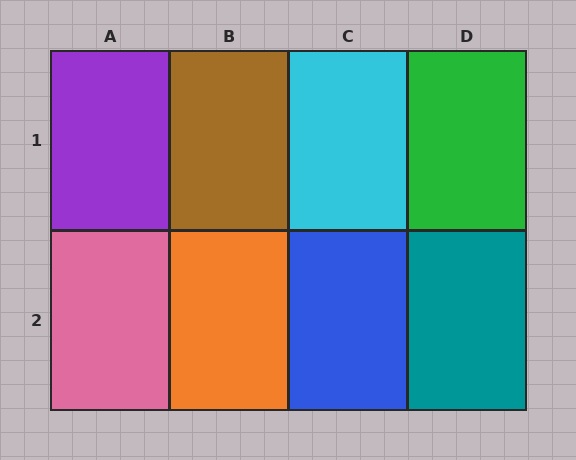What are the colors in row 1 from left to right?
Purple, brown, cyan, green.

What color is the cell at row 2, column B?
Orange.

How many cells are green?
1 cell is green.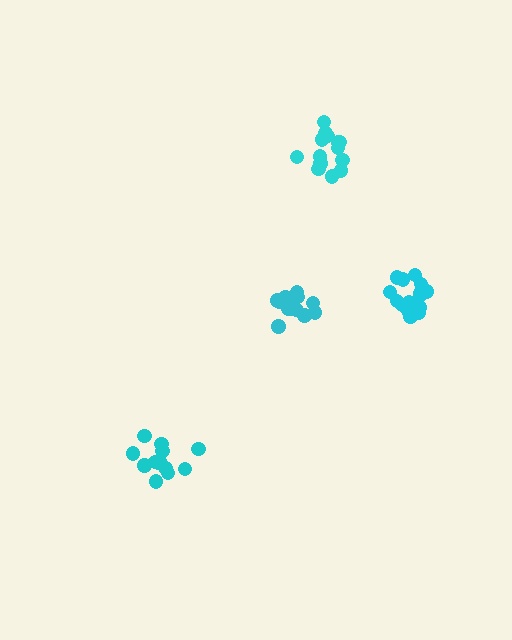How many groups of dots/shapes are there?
There are 4 groups.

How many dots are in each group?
Group 1: 13 dots, Group 2: 19 dots, Group 3: 15 dots, Group 4: 13 dots (60 total).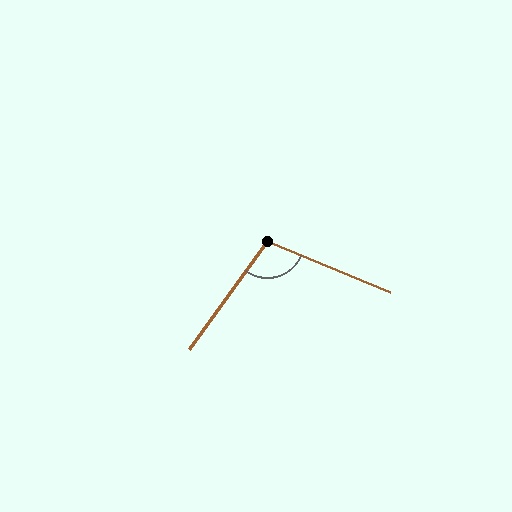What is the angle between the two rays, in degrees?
Approximately 103 degrees.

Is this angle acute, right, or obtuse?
It is obtuse.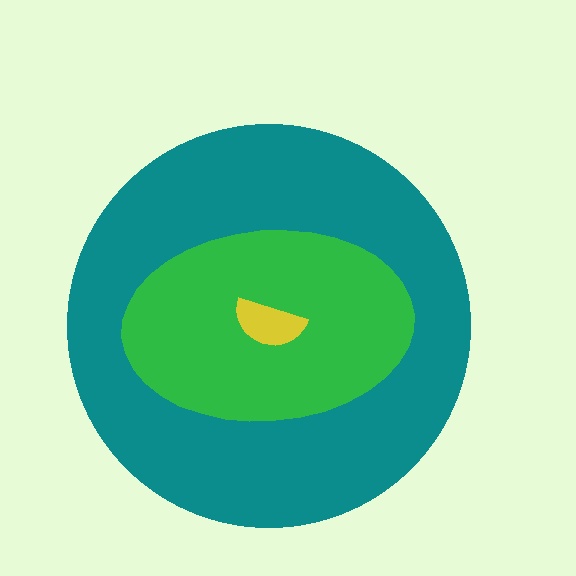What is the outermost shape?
The teal circle.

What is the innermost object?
The yellow semicircle.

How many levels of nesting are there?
3.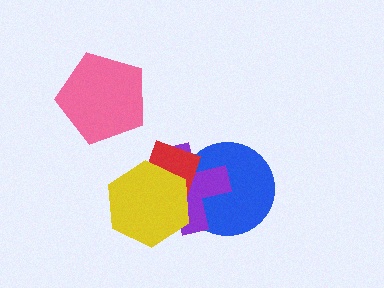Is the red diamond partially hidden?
Yes, it is partially covered by another shape.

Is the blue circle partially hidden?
Yes, it is partially covered by another shape.